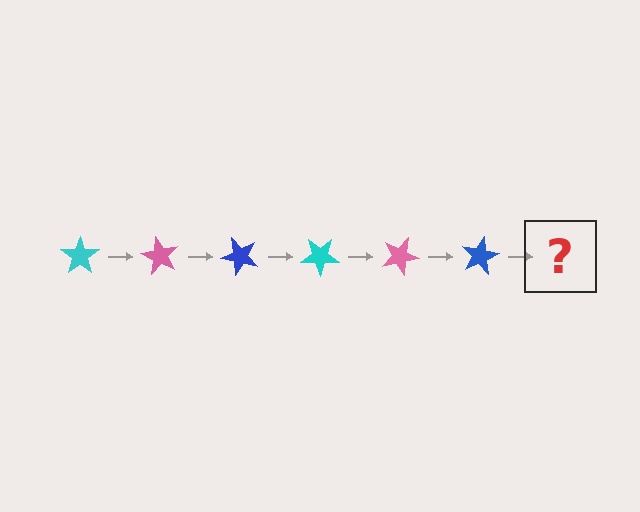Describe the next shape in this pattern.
It should be a cyan star, rotated 360 degrees from the start.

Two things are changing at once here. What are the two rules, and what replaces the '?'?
The two rules are that it rotates 60 degrees each step and the color cycles through cyan, pink, and blue. The '?' should be a cyan star, rotated 360 degrees from the start.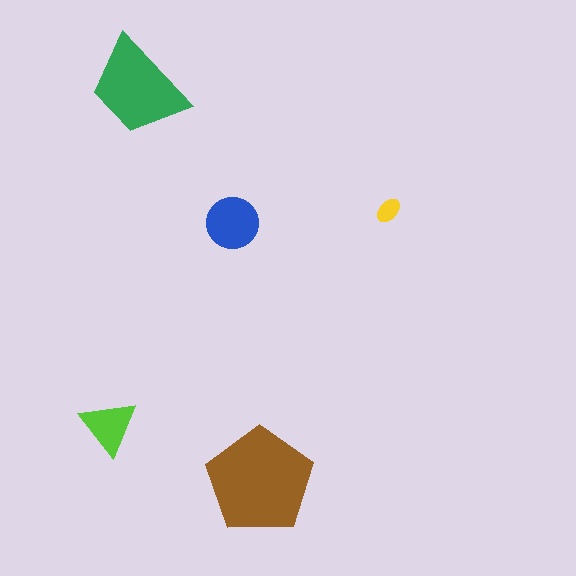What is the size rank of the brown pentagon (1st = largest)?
1st.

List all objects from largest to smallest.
The brown pentagon, the green trapezoid, the blue circle, the lime triangle, the yellow ellipse.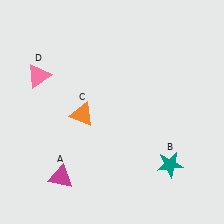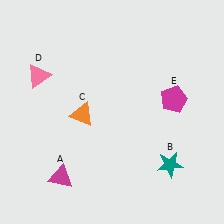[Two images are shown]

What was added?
A magenta pentagon (E) was added in Image 2.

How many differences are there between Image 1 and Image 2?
There is 1 difference between the two images.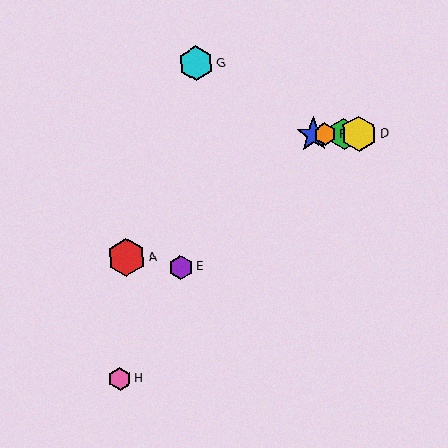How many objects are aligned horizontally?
4 objects (B, C, D, F) are aligned horizontally.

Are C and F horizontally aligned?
Yes, both are at y≈134.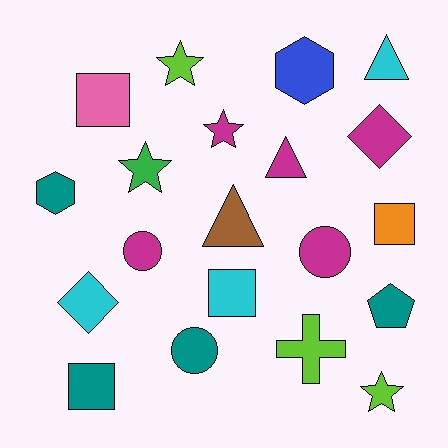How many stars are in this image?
There are 4 stars.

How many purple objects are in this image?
There are no purple objects.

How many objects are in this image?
There are 20 objects.